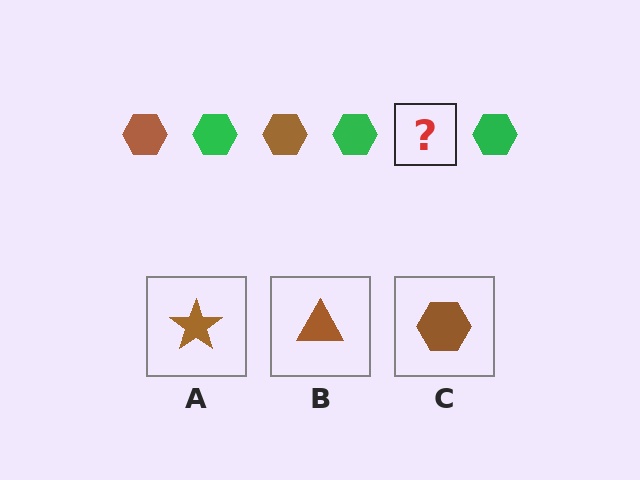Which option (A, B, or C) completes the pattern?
C.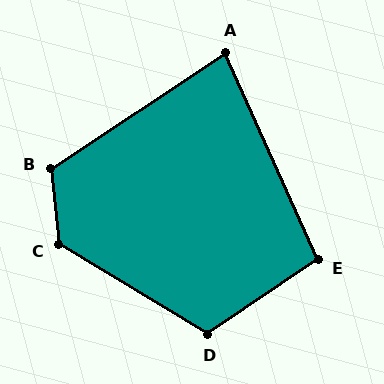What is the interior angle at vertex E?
Approximately 100 degrees (obtuse).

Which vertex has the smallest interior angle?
A, at approximately 81 degrees.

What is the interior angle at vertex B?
Approximately 118 degrees (obtuse).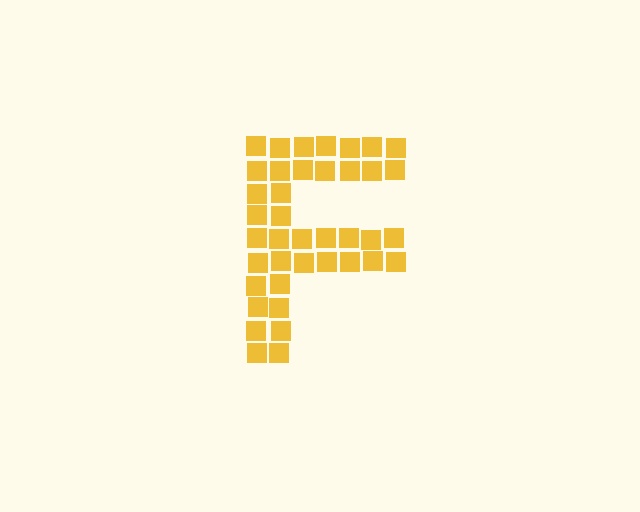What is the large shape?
The large shape is the letter F.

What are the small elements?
The small elements are squares.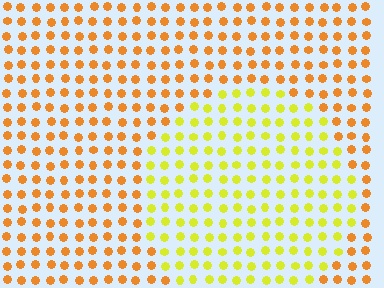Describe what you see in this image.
The image is filled with small orange elements in a uniform arrangement. A circle-shaped region is visible where the elements are tinted to a slightly different hue, forming a subtle color boundary.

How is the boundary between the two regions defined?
The boundary is defined purely by a slight shift in hue (about 37 degrees). Spacing, size, and orientation are identical on both sides.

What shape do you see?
I see a circle.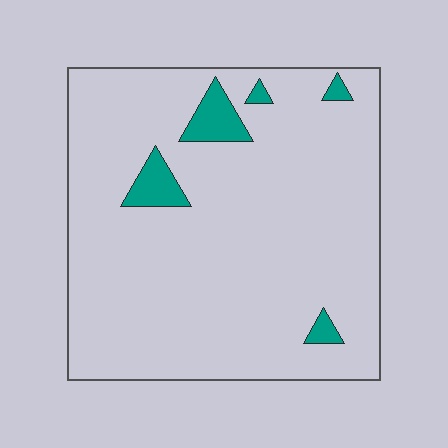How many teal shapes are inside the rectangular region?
5.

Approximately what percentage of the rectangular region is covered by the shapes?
Approximately 5%.